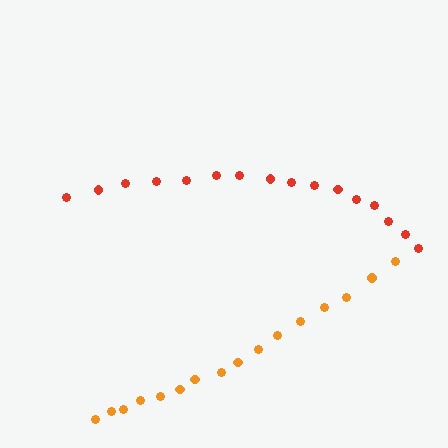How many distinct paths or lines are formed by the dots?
There are 2 distinct paths.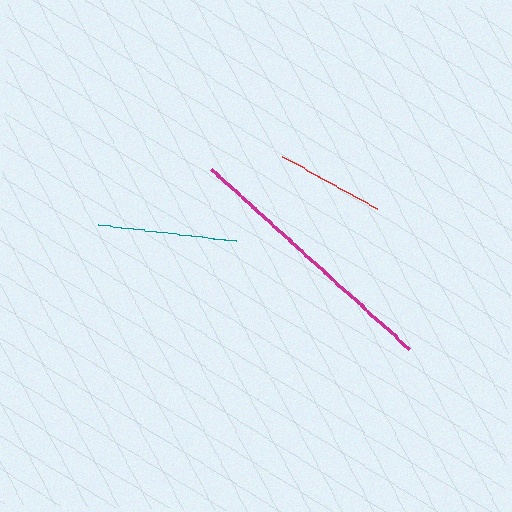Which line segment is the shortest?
The red line is the shortest at approximately 108 pixels.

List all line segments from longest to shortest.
From longest to shortest: magenta, teal, red.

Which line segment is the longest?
The magenta line is the longest at approximately 268 pixels.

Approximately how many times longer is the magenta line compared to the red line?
The magenta line is approximately 2.5 times the length of the red line.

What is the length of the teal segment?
The teal segment is approximately 139 pixels long.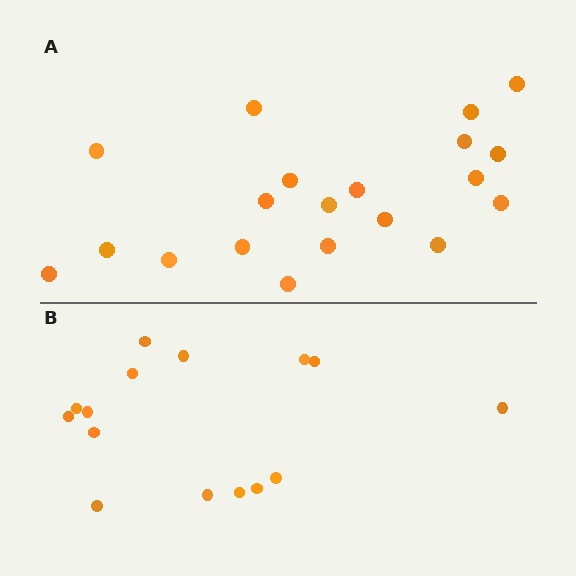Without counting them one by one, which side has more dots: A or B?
Region A (the top region) has more dots.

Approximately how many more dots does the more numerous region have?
Region A has about 5 more dots than region B.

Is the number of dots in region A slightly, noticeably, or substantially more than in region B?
Region A has noticeably more, but not dramatically so. The ratio is roughly 1.3 to 1.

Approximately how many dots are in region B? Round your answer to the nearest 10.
About 20 dots. (The exact count is 15, which rounds to 20.)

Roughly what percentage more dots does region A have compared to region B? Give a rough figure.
About 35% more.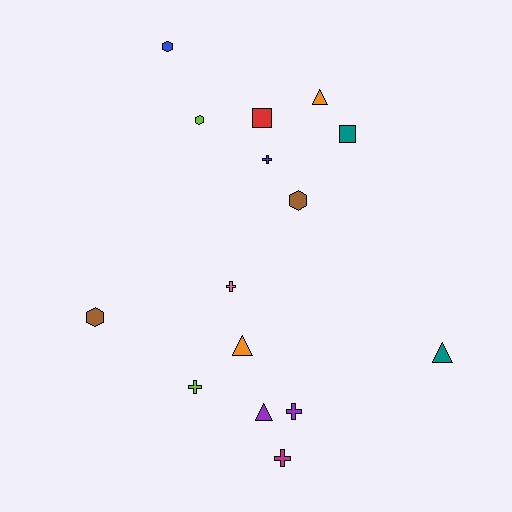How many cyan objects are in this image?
There are no cyan objects.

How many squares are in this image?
There are 2 squares.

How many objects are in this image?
There are 15 objects.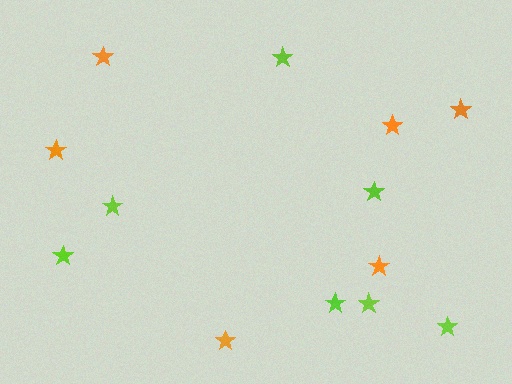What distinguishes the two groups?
There are 2 groups: one group of orange stars (6) and one group of lime stars (7).